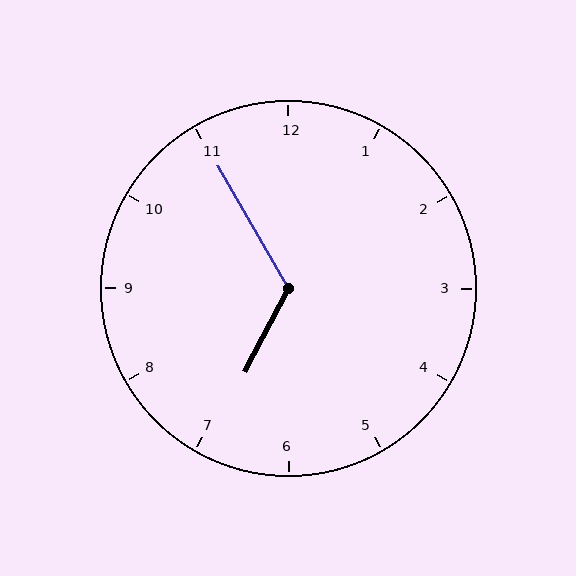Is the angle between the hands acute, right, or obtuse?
It is obtuse.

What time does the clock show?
6:55.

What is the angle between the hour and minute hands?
Approximately 122 degrees.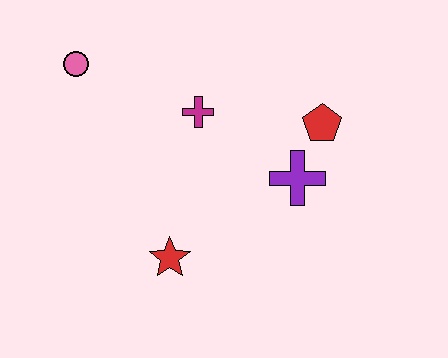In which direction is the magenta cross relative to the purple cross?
The magenta cross is to the left of the purple cross.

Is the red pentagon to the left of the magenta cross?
No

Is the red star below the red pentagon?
Yes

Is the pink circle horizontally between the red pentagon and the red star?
No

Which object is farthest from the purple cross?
The pink circle is farthest from the purple cross.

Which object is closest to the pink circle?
The magenta cross is closest to the pink circle.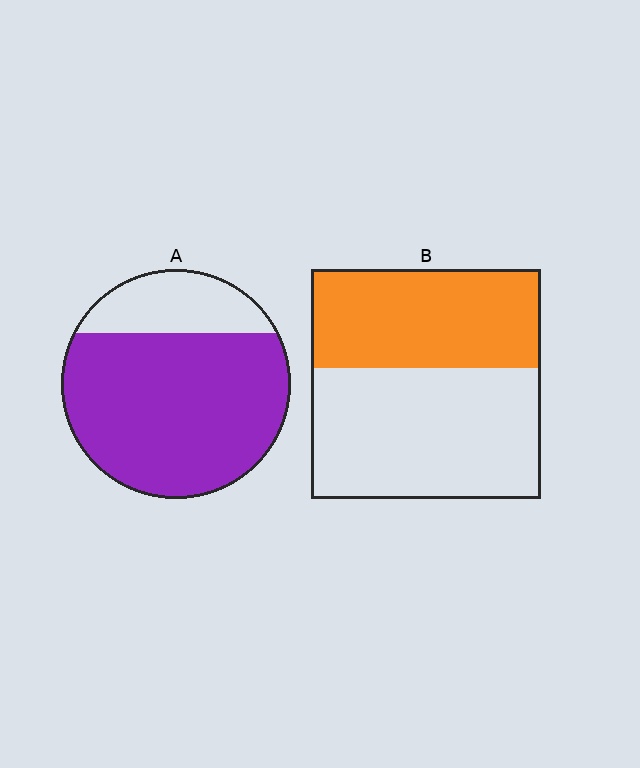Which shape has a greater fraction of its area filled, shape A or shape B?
Shape A.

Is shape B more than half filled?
No.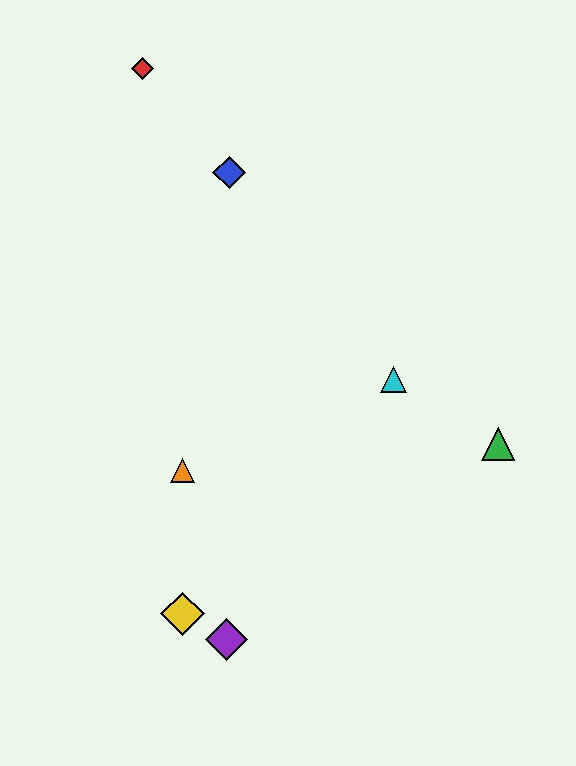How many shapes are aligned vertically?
2 shapes (the yellow diamond, the orange triangle) are aligned vertically.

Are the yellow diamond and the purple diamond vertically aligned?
No, the yellow diamond is at x≈183 and the purple diamond is at x≈226.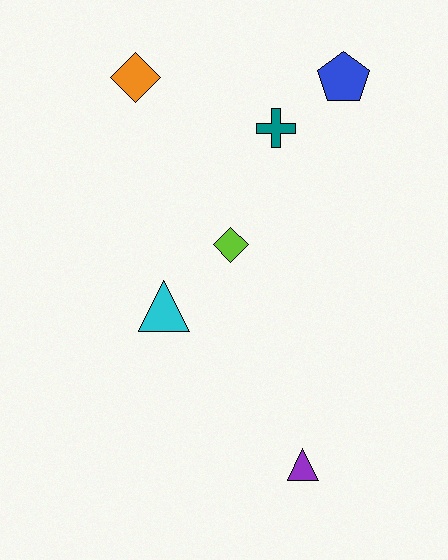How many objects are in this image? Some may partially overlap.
There are 6 objects.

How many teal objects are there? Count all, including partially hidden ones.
There is 1 teal object.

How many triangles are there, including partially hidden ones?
There are 2 triangles.